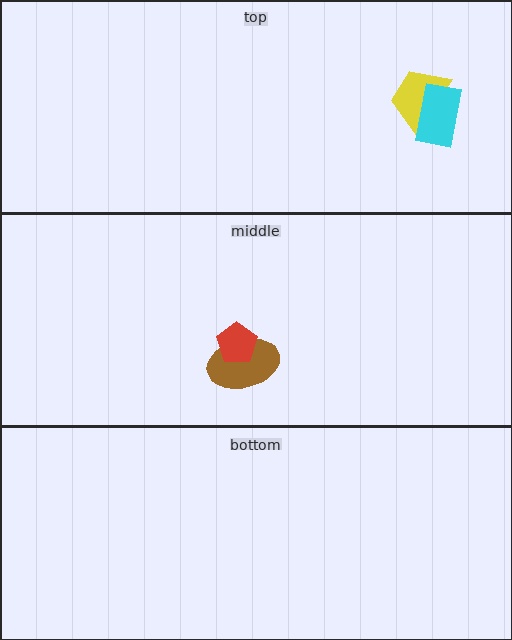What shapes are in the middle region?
The brown ellipse, the red pentagon.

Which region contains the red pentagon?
The middle region.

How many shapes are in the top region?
2.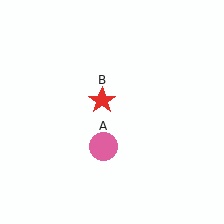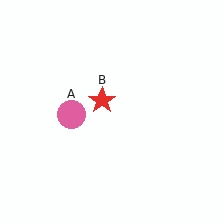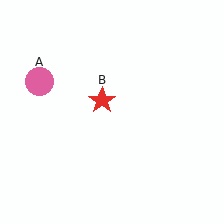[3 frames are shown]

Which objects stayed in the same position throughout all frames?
Red star (object B) remained stationary.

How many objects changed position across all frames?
1 object changed position: pink circle (object A).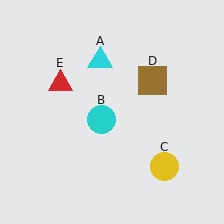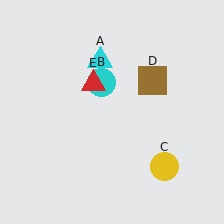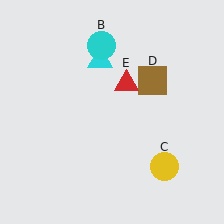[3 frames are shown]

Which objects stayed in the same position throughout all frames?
Cyan triangle (object A) and yellow circle (object C) and brown square (object D) remained stationary.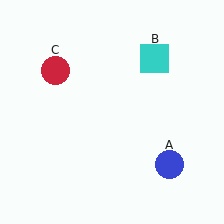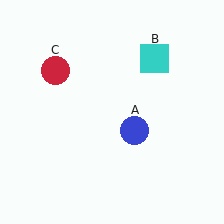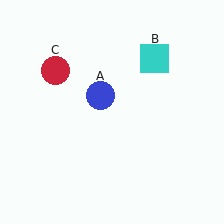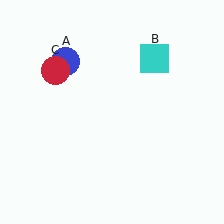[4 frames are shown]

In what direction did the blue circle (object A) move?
The blue circle (object A) moved up and to the left.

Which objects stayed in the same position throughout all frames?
Cyan square (object B) and red circle (object C) remained stationary.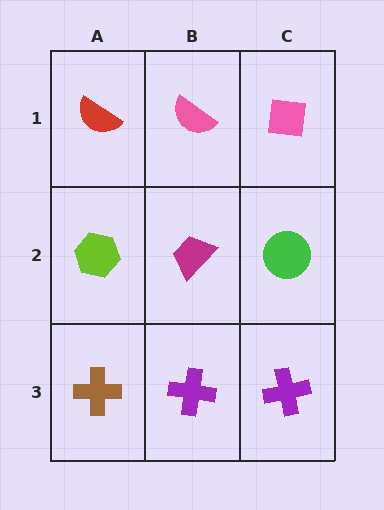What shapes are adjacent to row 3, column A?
A lime hexagon (row 2, column A), a purple cross (row 3, column B).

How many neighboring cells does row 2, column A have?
3.